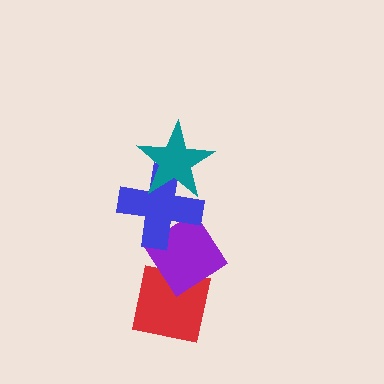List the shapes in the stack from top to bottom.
From top to bottom: the teal star, the blue cross, the purple diamond, the red square.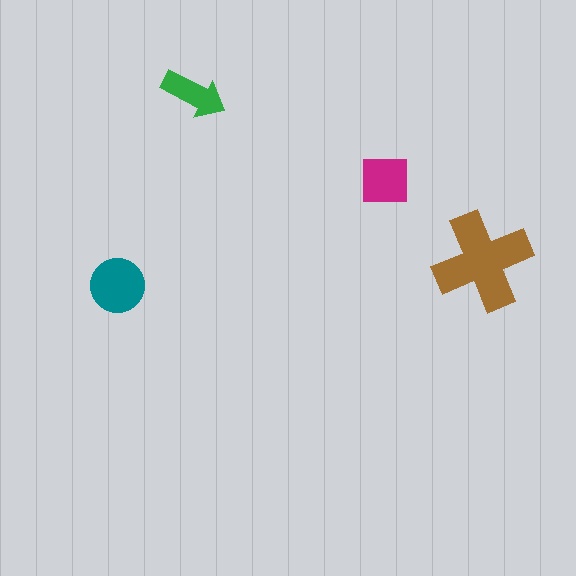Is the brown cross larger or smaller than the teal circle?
Larger.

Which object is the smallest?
The green arrow.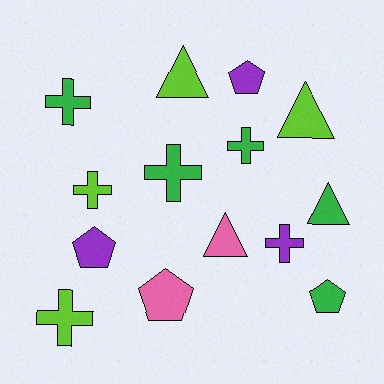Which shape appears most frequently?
Cross, with 6 objects.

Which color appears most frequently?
Green, with 5 objects.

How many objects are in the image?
There are 14 objects.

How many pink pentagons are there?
There is 1 pink pentagon.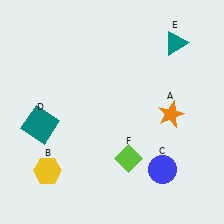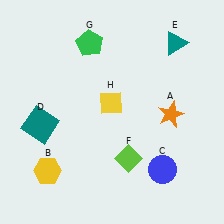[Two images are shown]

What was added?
A green pentagon (G), a yellow diamond (H) were added in Image 2.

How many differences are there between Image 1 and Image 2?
There are 2 differences between the two images.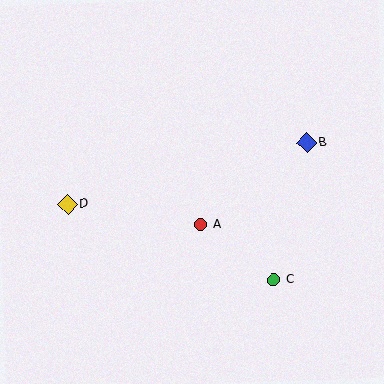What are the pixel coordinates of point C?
Point C is at (274, 280).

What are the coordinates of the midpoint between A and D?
The midpoint between A and D is at (134, 214).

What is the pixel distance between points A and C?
The distance between A and C is 91 pixels.